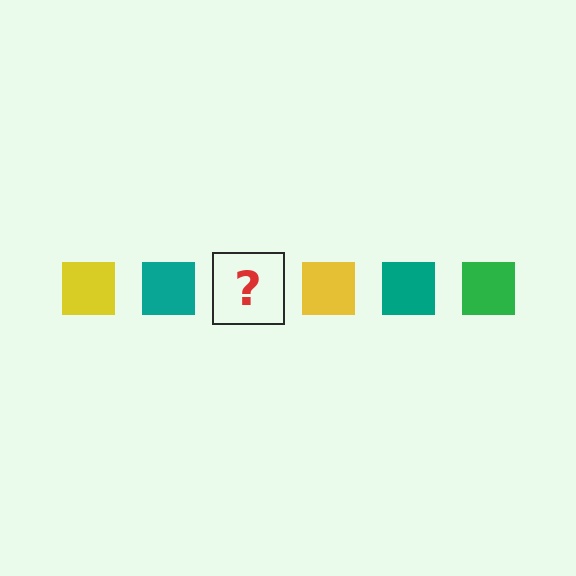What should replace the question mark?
The question mark should be replaced with a green square.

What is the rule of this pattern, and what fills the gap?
The rule is that the pattern cycles through yellow, teal, green squares. The gap should be filled with a green square.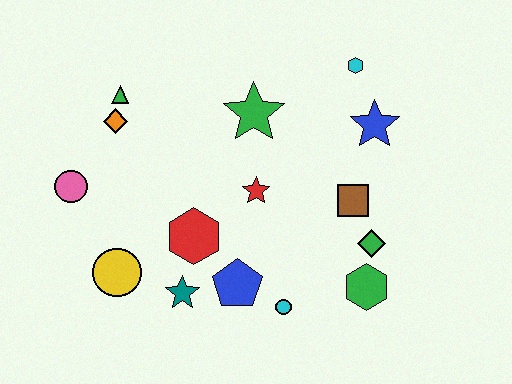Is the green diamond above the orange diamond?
No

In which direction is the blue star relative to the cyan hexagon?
The blue star is below the cyan hexagon.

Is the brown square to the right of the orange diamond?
Yes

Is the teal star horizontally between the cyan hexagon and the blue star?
No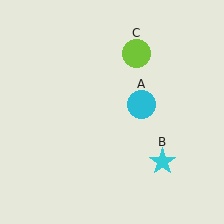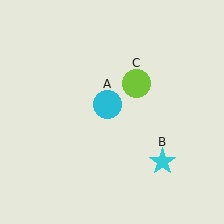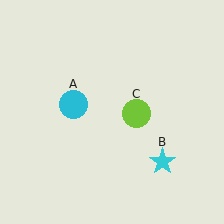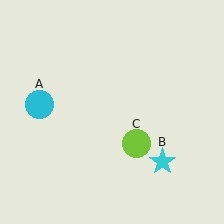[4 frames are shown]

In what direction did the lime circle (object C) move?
The lime circle (object C) moved down.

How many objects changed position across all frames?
2 objects changed position: cyan circle (object A), lime circle (object C).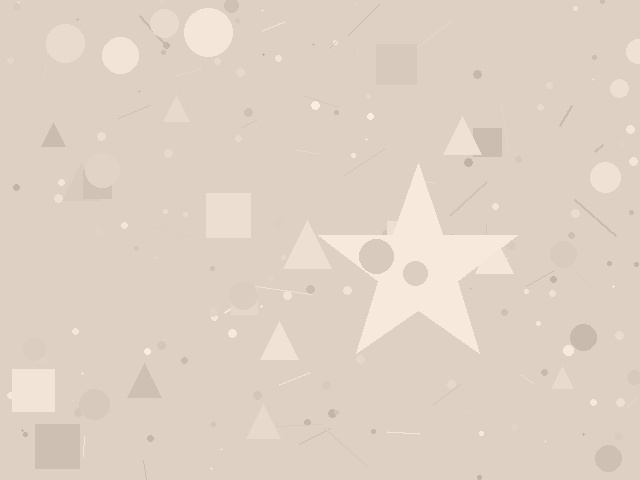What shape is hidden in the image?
A star is hidden in the image.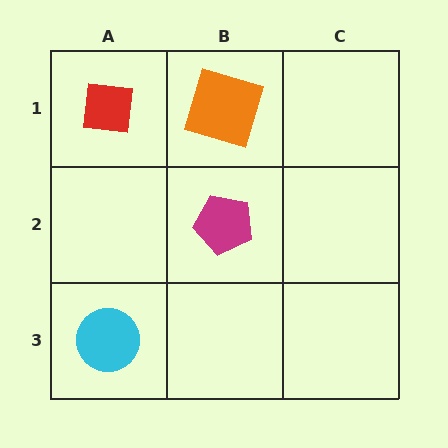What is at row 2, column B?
A magenta pentagon.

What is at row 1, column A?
A red square.